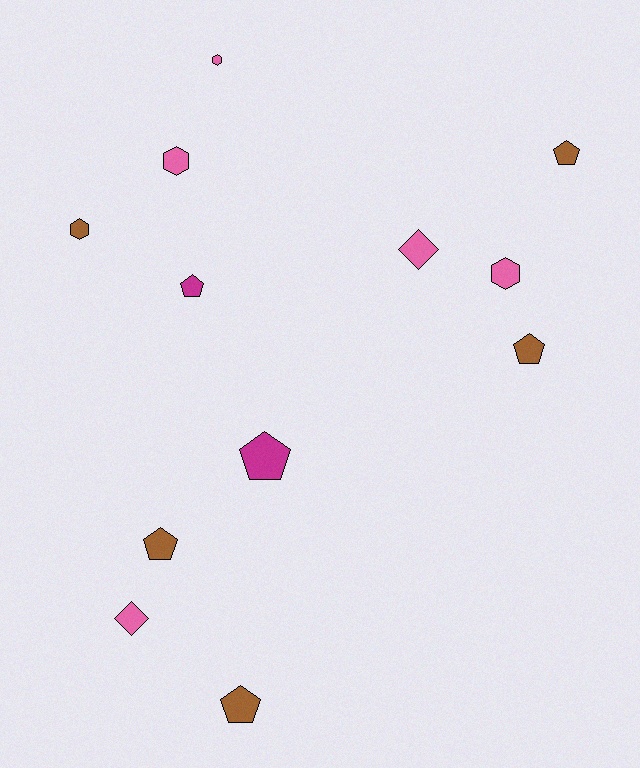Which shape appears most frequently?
Pentagon, with 6 objects.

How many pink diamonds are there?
There are 2 pink diamonds.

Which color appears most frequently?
Brown, with 5 objects.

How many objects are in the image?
There are 12 objects.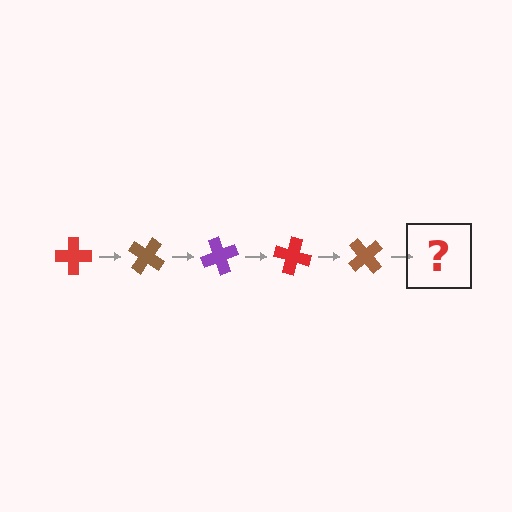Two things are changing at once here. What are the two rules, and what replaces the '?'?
The two rules are that it rotates 35 degrees each step and the color cycles through red, brown, and purple. The '?' should be a purple cross, rotated 175 degrees from the start.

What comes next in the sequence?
The next element should be a purple cross, rotated 175 degrees from the start.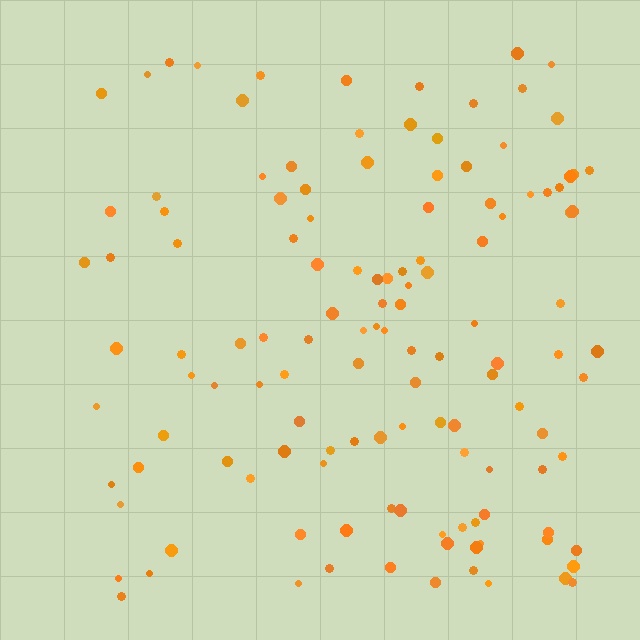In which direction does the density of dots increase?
From left to right, with the right side densest.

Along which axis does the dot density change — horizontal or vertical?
Horizontal.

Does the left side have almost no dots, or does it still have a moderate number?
Still a moderate number, just noticeably fewer than the right.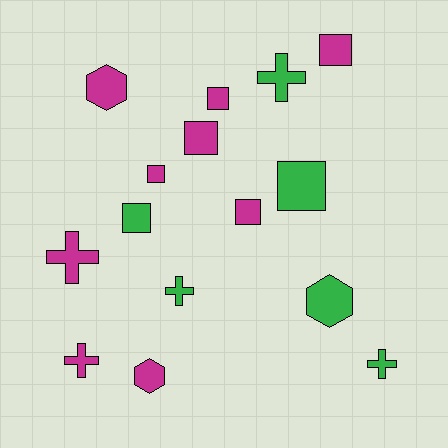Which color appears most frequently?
Magenta, with 9 objects.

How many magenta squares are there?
There are 5 magenta squares.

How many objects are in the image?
There are 15 objects.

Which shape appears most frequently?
Square, with 7 objects.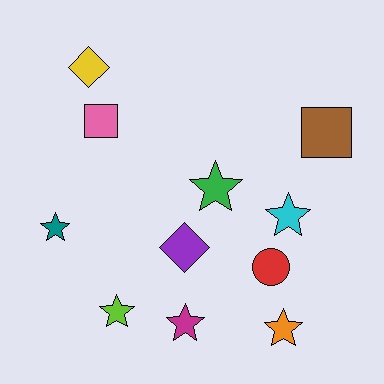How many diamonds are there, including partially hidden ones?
There are 2 diamonds.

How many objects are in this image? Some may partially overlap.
There are 11 objects.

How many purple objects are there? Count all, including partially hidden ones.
There is 1 purple object.